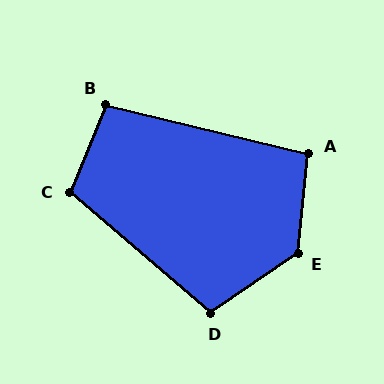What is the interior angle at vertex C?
Approximately 108 degrees (obtuse).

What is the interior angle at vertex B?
Approximately 99 degrees (obtuse).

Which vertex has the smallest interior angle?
A, at approximately 98 degrees.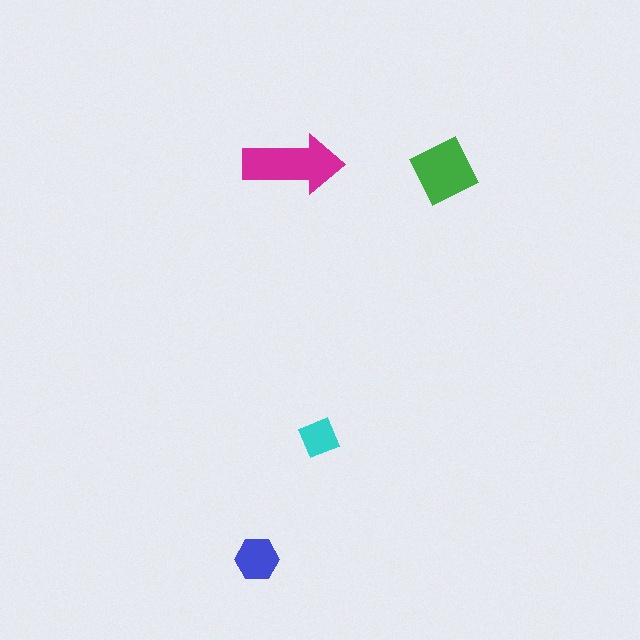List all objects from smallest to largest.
The cyan square, the blue hexagon, the green diamond, the magenta arrow.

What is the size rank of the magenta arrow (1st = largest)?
1st.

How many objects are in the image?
There are 4 objects in the image.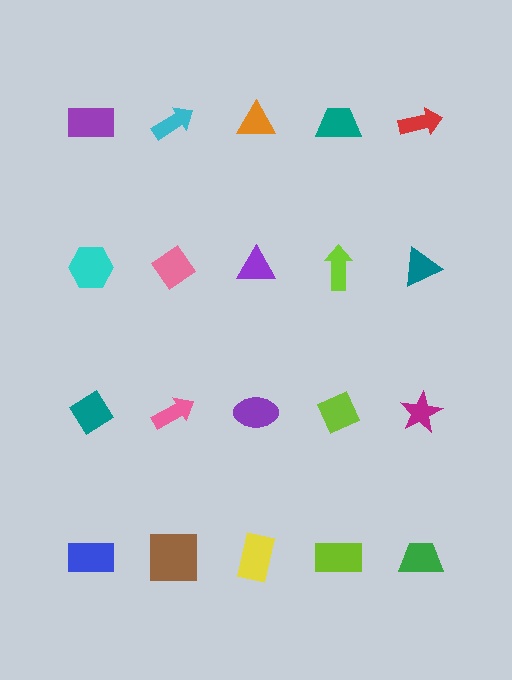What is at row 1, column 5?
A red arrow.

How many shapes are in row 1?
5 shapes.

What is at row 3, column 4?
A lime diamond.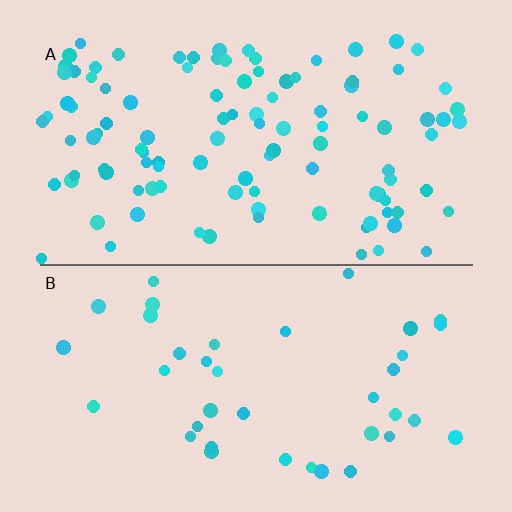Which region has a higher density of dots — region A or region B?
A (the top).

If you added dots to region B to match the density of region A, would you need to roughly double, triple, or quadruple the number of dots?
Approximately triple.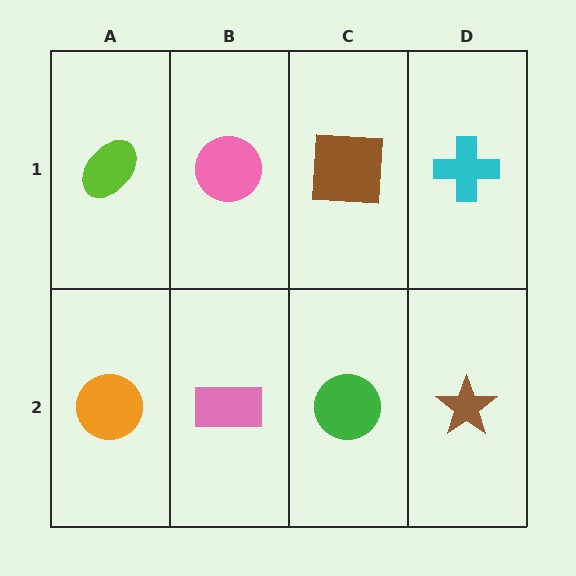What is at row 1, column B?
A pink circle.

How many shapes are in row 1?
4 shapes.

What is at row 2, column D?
A brown star.